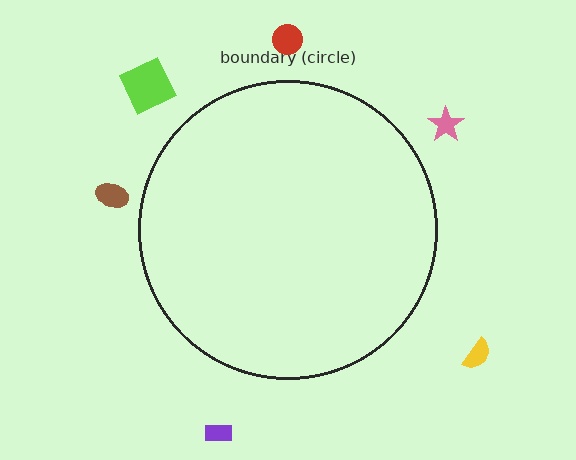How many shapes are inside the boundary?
0 inside, 6 outside.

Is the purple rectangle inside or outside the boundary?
Outside.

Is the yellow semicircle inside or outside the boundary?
Outside.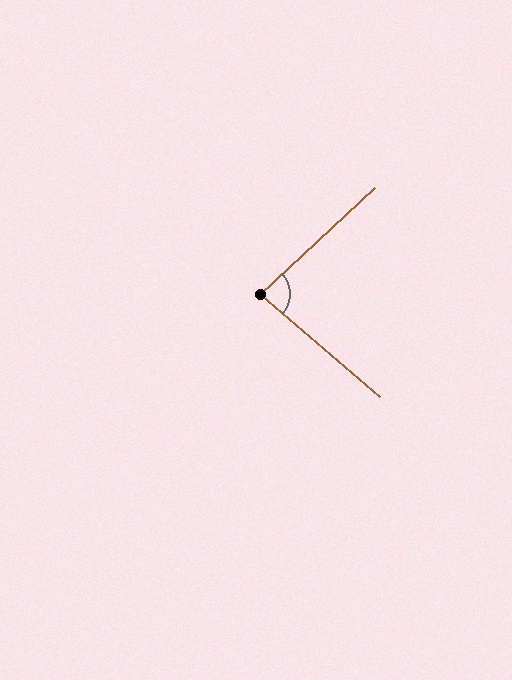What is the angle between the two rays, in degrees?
Approximately 84 degrees.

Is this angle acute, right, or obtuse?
It is acute.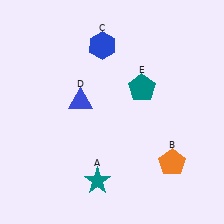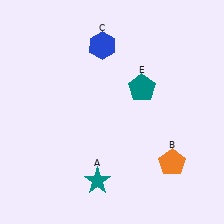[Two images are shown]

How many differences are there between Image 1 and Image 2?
There is 1 difference between the two images.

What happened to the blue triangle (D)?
The blue triangle (D) was removed in Image 2. It was in the top-left area of Image 1.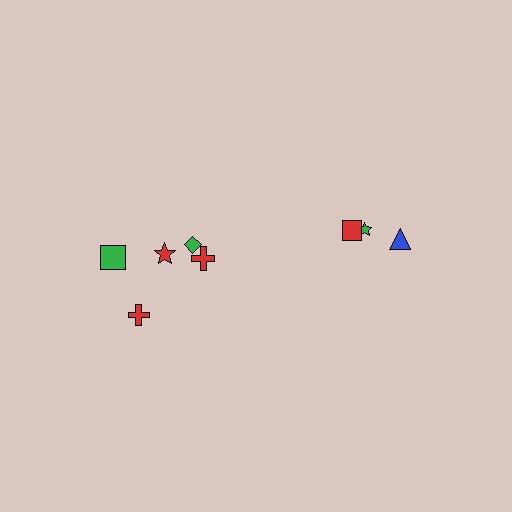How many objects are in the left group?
There are 5 objects.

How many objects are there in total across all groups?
There are 8 objects.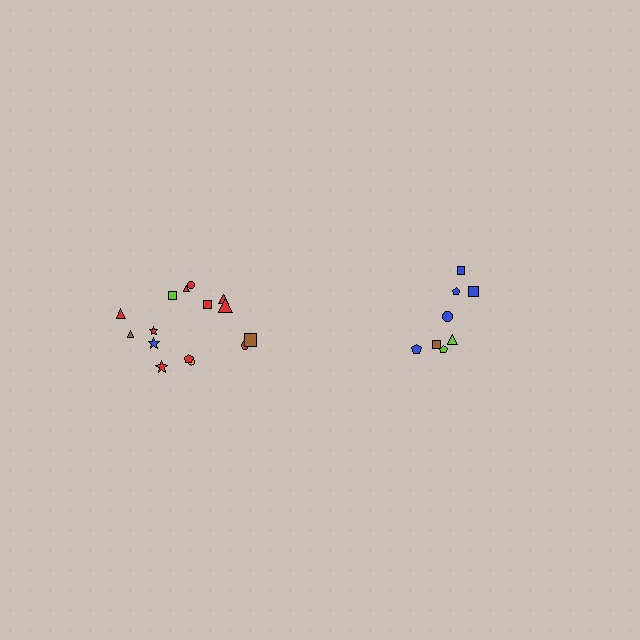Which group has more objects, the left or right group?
The left group.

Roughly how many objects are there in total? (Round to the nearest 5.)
Roughly 25 objects in total.